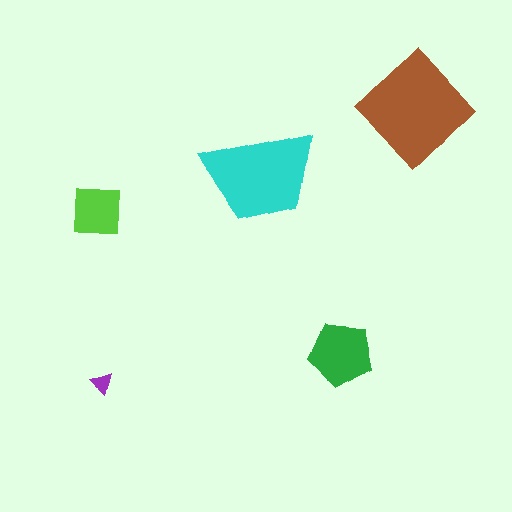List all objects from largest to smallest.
The brown diamond, the cyan trapezoid, the green pentagon, the lime square, the purple triangle.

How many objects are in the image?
There are 5 objects in the image.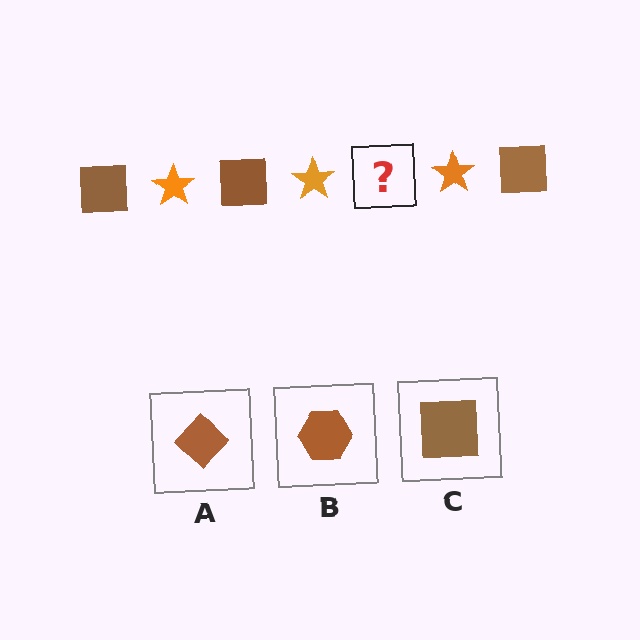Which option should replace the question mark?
Option C.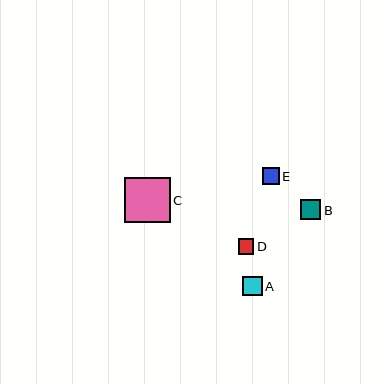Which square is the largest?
Square C is the largest with a size of approximately 45 pixels.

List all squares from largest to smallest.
From largest to smallest: C, B, A, E, D.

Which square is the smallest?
Square D is the smallest with a size of approximately 16 pixels.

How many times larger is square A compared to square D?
Square A is approximately 1.2 times the size of square D.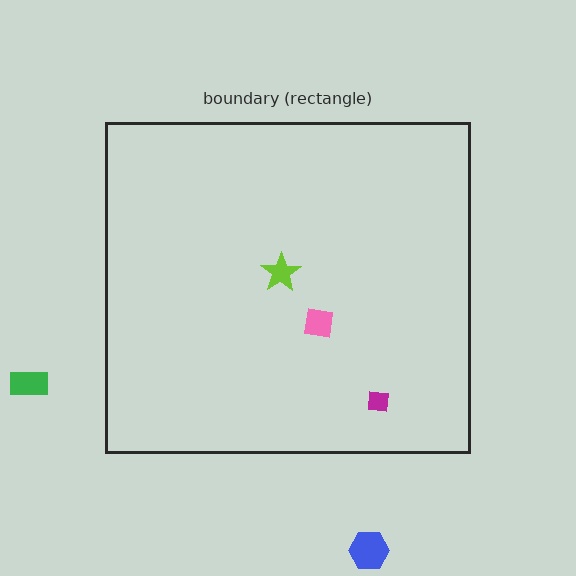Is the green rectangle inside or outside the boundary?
Outside.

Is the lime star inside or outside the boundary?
Inside.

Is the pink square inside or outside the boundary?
Inside.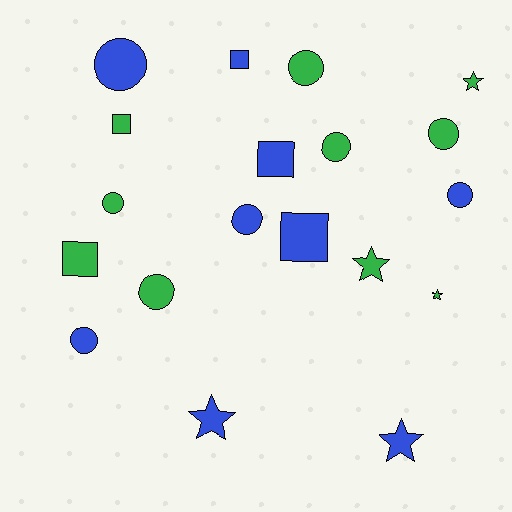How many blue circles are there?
There are 4 blue circles.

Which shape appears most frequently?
Circle, with 9 objects.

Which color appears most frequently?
Green, with 10 objects.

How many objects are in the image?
There are 19 objects.